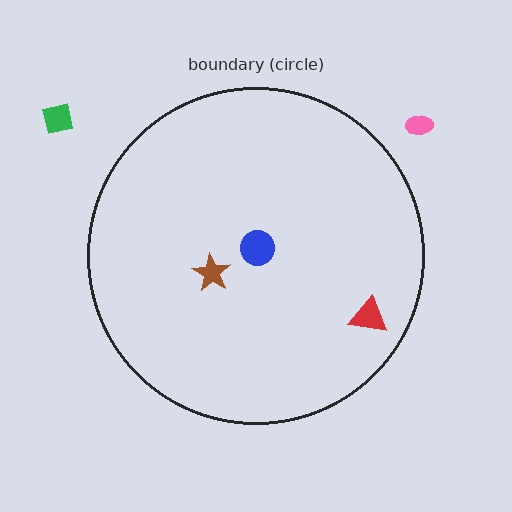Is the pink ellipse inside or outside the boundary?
Outside.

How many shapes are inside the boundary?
3 inside, 2 outside.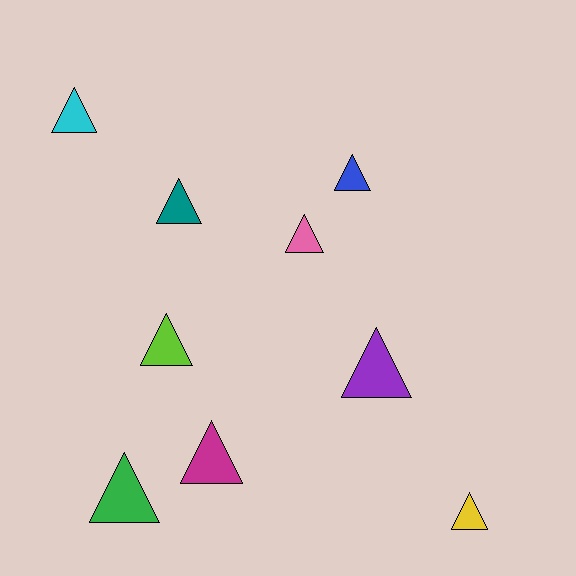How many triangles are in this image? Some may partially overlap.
There are 9 triangles.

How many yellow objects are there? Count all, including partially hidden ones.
There is 1 yellow object.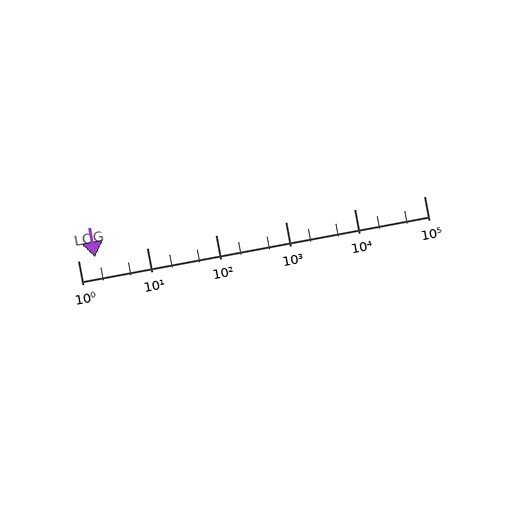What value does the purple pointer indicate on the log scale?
The pointer indicates approximately 1.8.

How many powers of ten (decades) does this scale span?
The scale spans 5 decades, from 1 to 100000.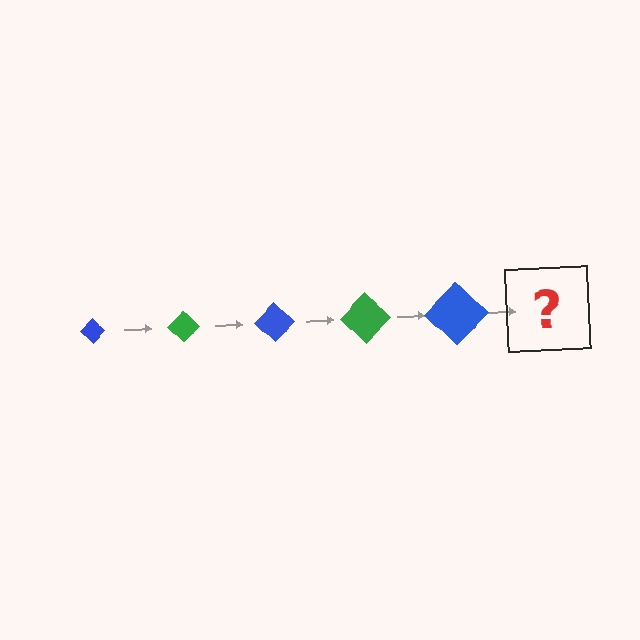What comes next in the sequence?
The next element should be a green diamond, larger than the previous one.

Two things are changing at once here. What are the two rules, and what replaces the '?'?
The two rules are that the diamond grows larger each step and the color cycles through blue and green. The '?' should be a green diamond, larger than the previous one.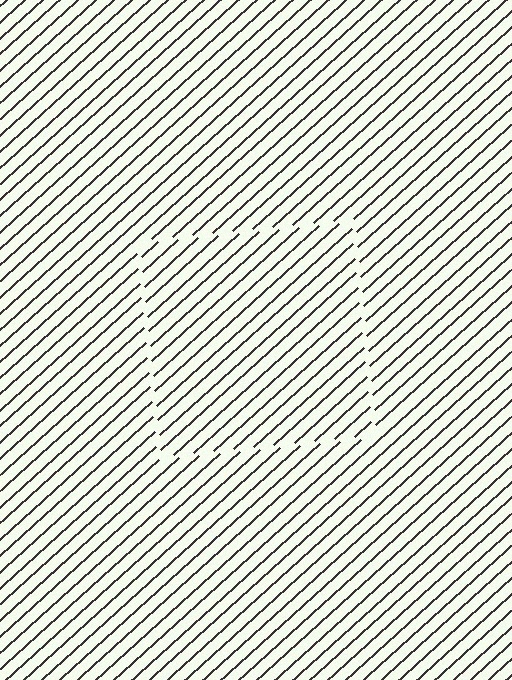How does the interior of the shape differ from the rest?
The interior of the shape contains the same grating, shifted by half a period — the contour is defined by the phase discontinuity where line-ends from the inner and outer gratings abut.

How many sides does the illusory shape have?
4 sides — the line-ends trace a square.